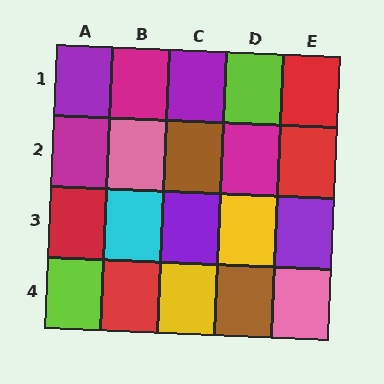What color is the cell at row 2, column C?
Brown.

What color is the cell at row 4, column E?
Pink.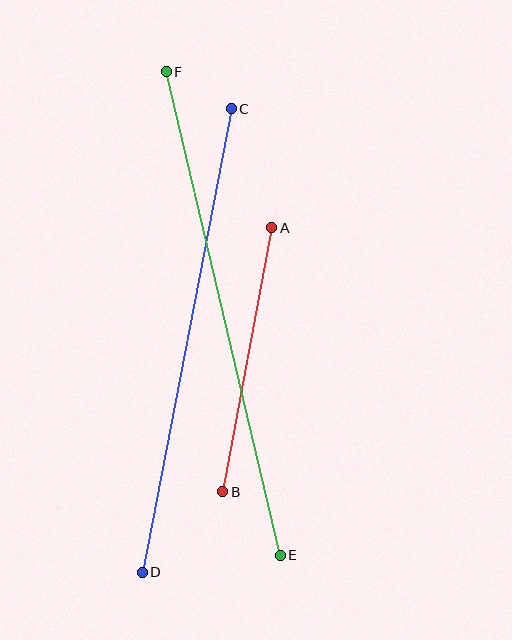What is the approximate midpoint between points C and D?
The midpoint is at approximately (187, 341) pixels.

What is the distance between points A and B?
The distance is approximately 268 pixels.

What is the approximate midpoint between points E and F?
The midpoint is at approximately (223, 314) pixels.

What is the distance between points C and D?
The distance is approximately 472 pixels.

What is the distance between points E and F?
The distance is approximately 497 pixels.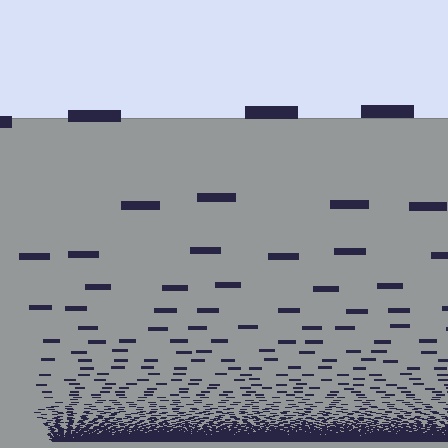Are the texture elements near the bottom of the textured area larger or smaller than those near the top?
Smaller. The gradient is inverted — elements near the bottom are smaller and denser.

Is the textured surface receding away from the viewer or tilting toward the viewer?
The surface appears to tilt toward the viewer. Texture elements get larger and sparser toward the top.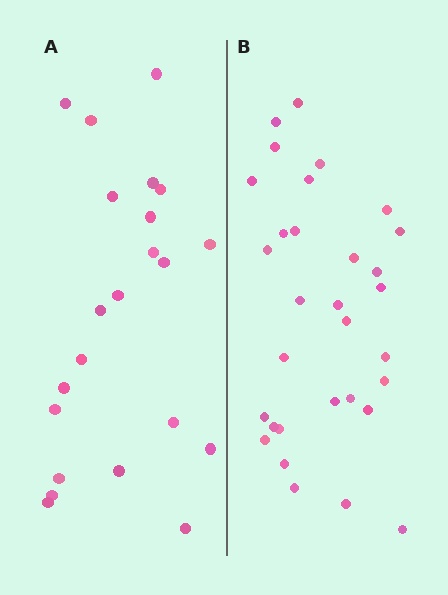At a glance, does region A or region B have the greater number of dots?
Region B (the right region) has more dots.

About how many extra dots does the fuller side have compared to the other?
Region B has roughly 8 or so more dots than region A.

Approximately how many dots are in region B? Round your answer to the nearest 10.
About 30 dots. (The exact count is 31, which rounds to 30.)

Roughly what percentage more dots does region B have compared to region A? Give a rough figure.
About 40% more.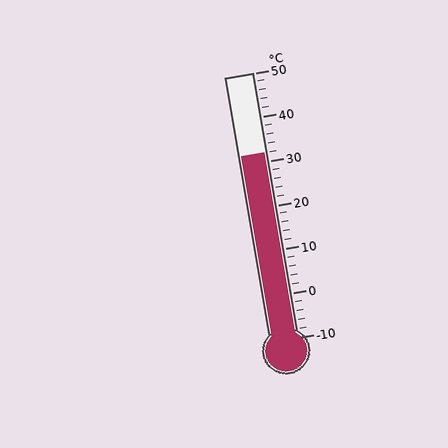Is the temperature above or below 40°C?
The temperature is below 40°C.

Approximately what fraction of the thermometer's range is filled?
The thermometer is filled to approximately 70% of its range.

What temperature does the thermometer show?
The thermometer shows approximately 32°C.